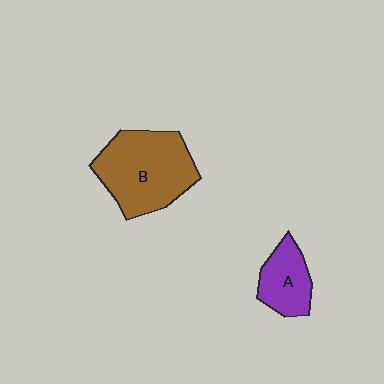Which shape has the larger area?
Shape B (brown).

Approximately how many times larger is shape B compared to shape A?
Approximately 2.1 times.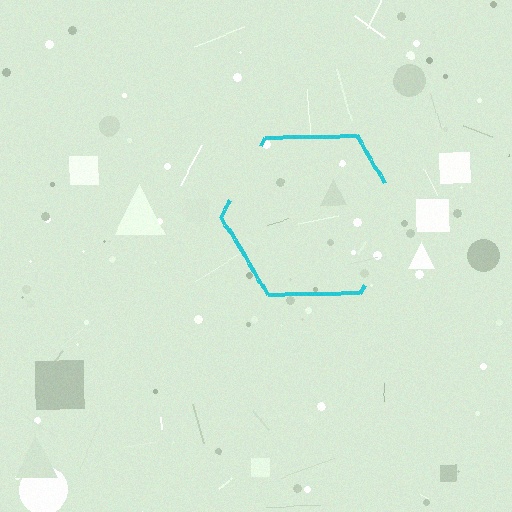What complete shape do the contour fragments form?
The contour fragments form a hexagon.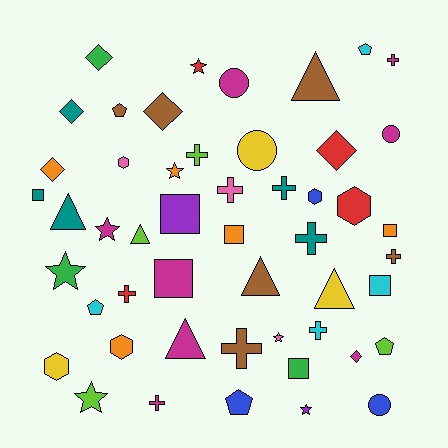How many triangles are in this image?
There are 6 triangles.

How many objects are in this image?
There are 50 objects.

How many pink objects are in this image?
There are 3 pink objects.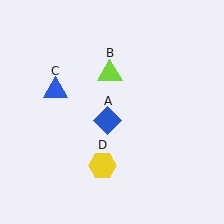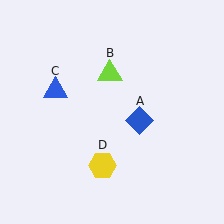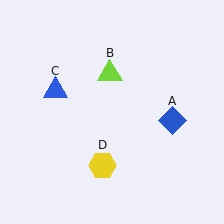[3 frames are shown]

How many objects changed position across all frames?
1 object changed position: blue diamond (object A).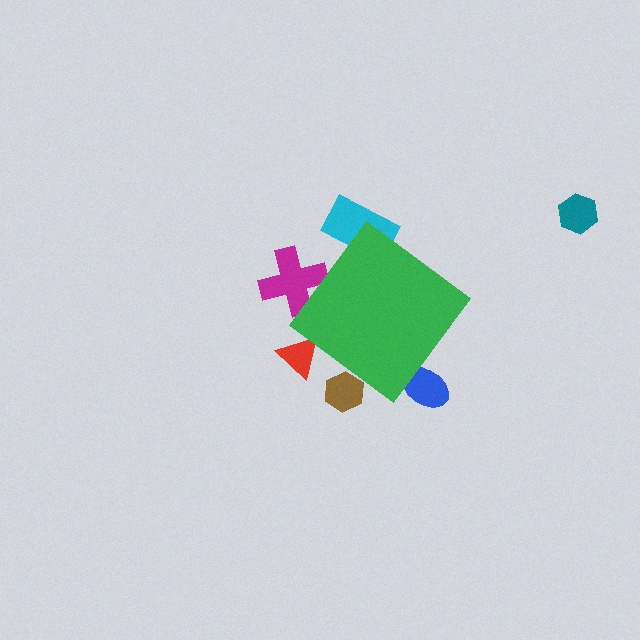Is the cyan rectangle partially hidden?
Yes, the cyan rectangle is partially hidden behind the green diamond.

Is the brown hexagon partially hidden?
Yes, the brown hexagon is partially hidden behind the green diamond.